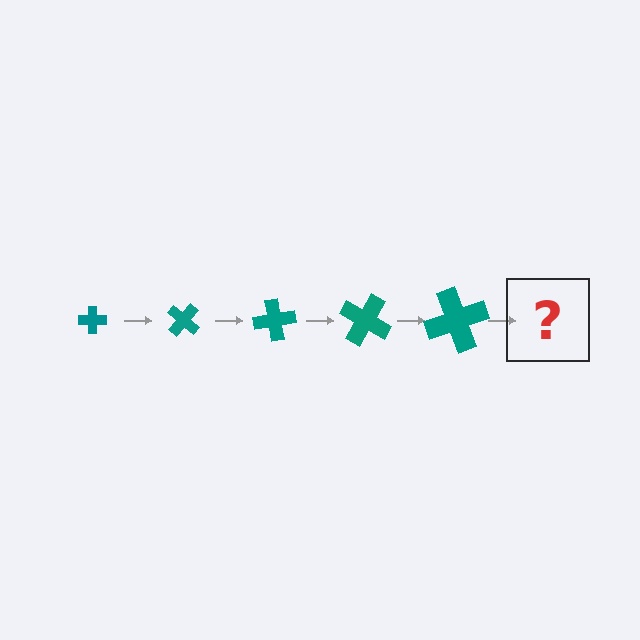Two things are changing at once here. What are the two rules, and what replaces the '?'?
The two rules are that the cross grows larger each step and it rotates 40 degrees each step. The '?' should be a cross, larger than the previous one and rotated 200 degrees from the start.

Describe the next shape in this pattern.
It should be a cross, larger than the previous one and rotated 200 degrees from the start.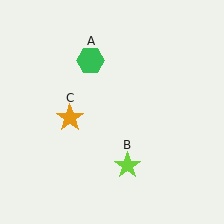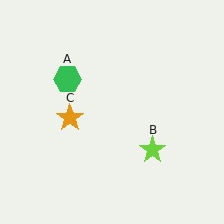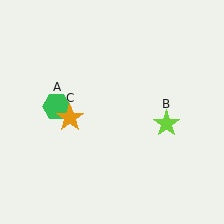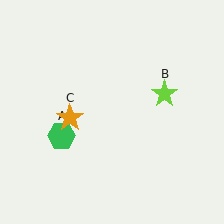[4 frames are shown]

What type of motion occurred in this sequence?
The green hexagon (object A), lime star (object B) rotated counterclockwise around the center of the scene.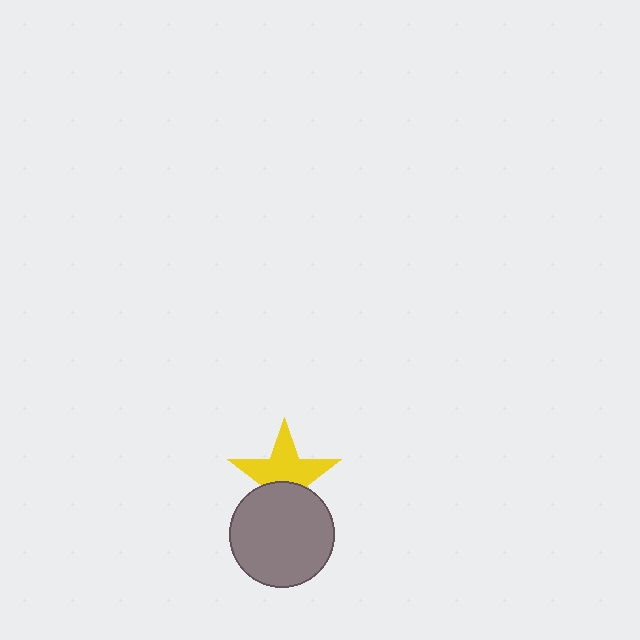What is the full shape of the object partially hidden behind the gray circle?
The partially hidden object is a yellow star.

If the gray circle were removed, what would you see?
You would see the complete yellow star.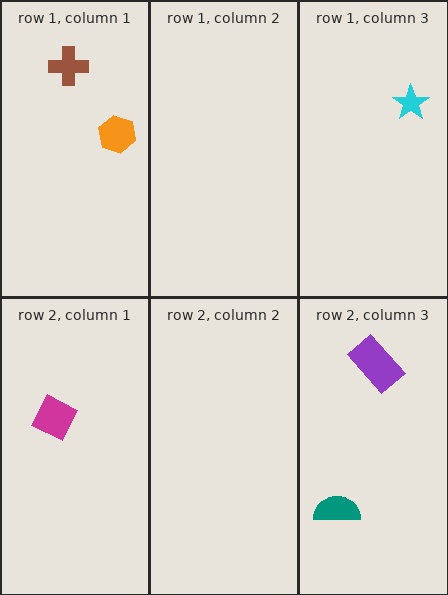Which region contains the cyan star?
The row 1, column 3 region.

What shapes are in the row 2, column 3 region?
The teal semicircle, the purple rectangle.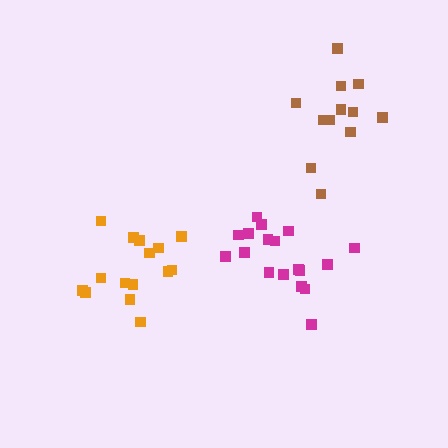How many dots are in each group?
Group 1: 15 dots, Group 2: 18 dots, Group 3: 12 dots (45 total).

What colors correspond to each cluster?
The clusters are colored: orange, magenta, brown.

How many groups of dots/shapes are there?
There are 3 groups.